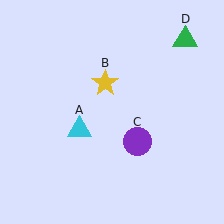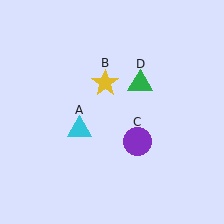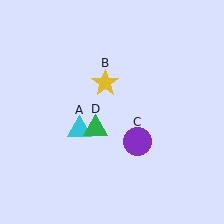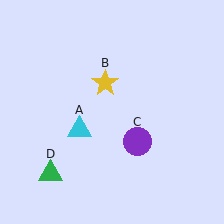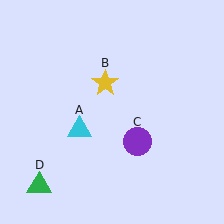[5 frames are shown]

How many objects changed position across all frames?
1 object changed position: green triangle (object D).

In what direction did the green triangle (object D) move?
The green triangle (object D) moved down and to the left.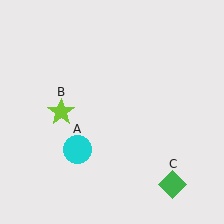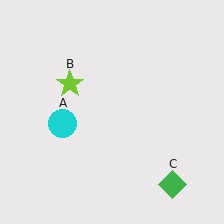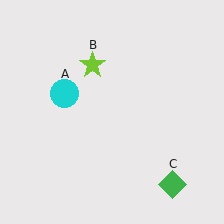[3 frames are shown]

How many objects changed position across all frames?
2 objects changed position: cyan circle (object A), lime star (object B).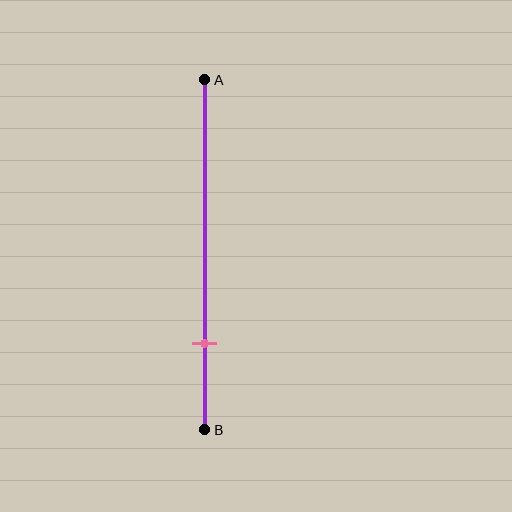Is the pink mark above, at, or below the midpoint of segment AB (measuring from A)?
The pink mark is below the midpoint of segment AB.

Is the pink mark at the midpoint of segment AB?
No, the mark is at about 75% from A, not at the 50% midpoint.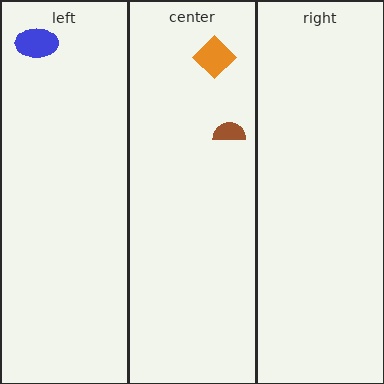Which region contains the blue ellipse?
The left region.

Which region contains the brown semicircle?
The center region.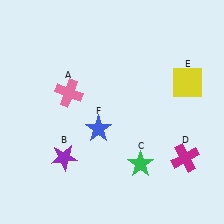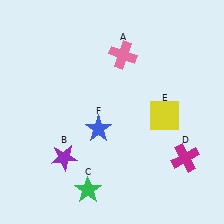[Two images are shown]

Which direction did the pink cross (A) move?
The pink cross (A) moved right.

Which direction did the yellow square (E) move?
The yellow square (E) moved down.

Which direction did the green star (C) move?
The green star (C) moved left.